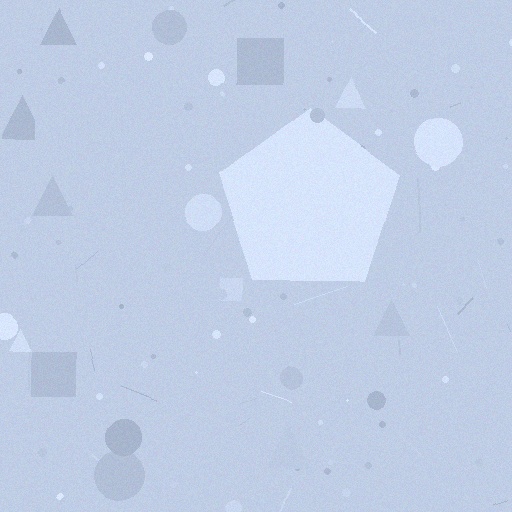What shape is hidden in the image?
A pentagon is hidden in the image.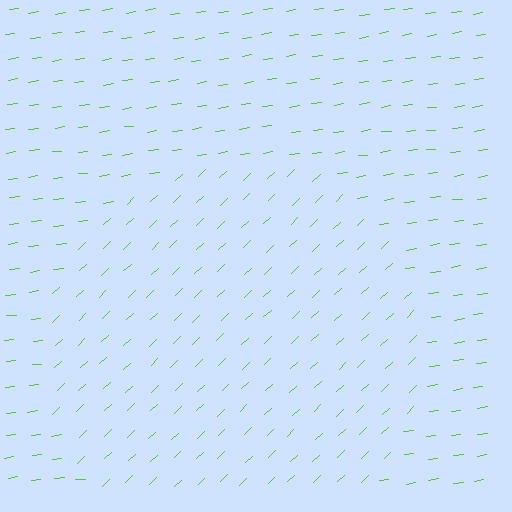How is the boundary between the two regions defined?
The boundary is defined purely by a change in line orientation (approximately 35 degrees difference). All lines are the same color and thickness.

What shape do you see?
I see a circle.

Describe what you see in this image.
The image is filled with small lime line segments. A circle region in the image has lines oriented differently from the surrounding lines, creating a visible texture boundary.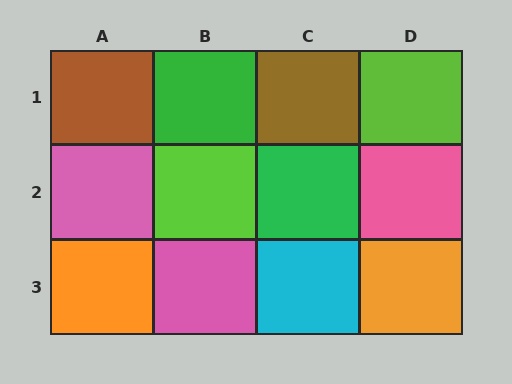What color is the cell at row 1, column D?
Lime.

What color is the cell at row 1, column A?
Brown.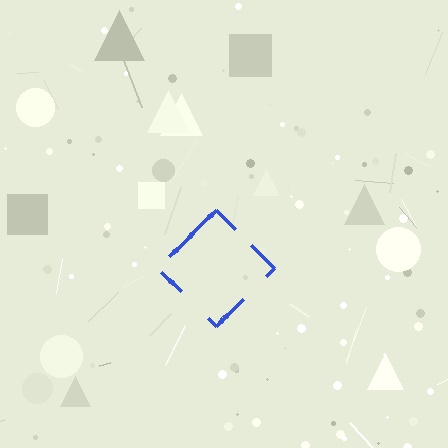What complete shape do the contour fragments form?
The contour fragments form a diamond.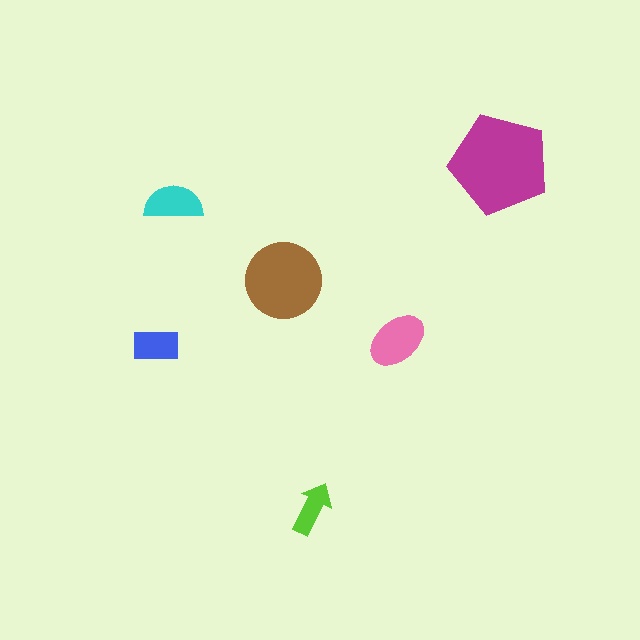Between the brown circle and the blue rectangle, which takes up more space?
The brown circle.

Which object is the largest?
The magenta pentagon.